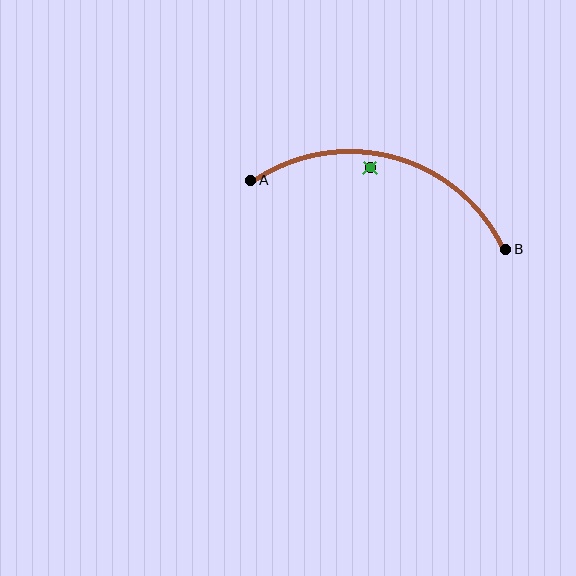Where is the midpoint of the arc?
The arc midpoint is the point on the curve farthest from the straight line joining A and B. It sits above that line.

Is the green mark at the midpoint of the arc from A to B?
No — the green mark does not lie on the arc at all. It sits slightly inside the curve.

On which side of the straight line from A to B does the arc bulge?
The arc bulges above the straight line connecting A and B.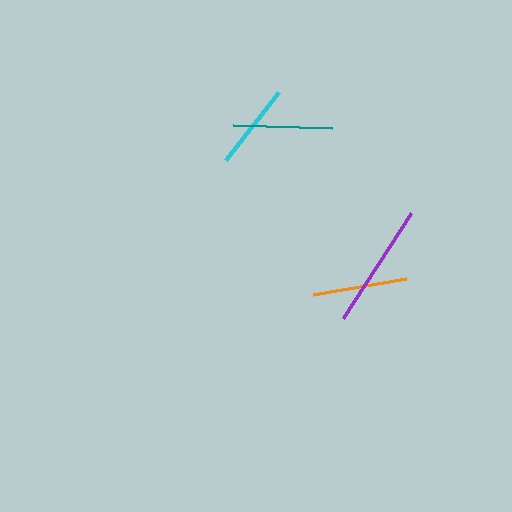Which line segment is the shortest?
The cyan line is the shortest at approximately 86 pixels.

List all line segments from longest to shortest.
From longest to shortest: purple, teal, orange, cyan.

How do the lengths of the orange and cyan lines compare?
The orange and cyan lines are approximately the same length.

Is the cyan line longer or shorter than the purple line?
The purple line is longer than the cyan line.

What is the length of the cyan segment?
The cyan segment is approximately 86 pixels long.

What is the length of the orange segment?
The orange segment is approximately 95 pixels long.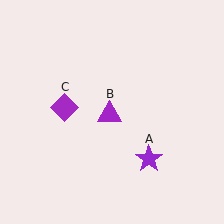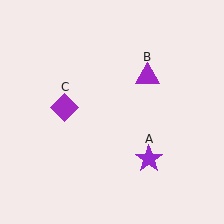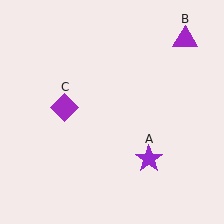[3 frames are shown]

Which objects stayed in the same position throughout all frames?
Purple star (object A) and purple diamond (object C) remained stationary.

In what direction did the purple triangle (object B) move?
The purple triangle (object B) moved up and to the right.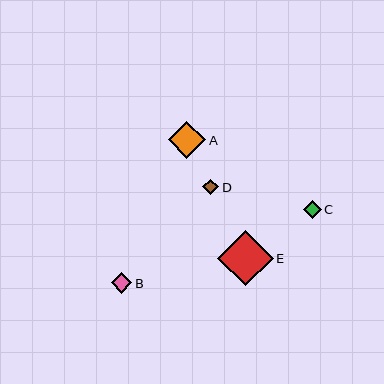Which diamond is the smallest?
Diamond D is the smallest with a size of approximately 16 pixels.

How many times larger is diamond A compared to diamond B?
Diamond A is approximately 1.8 times the size of diamond B.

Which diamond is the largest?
Diamond E is the largest with a size of approximately 56 pixels.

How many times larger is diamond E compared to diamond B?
Diamond E is approximately 2.7 times the size of diamond B.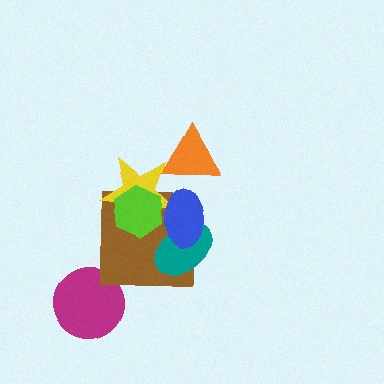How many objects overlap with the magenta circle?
0 objects overlap with the magenta circle.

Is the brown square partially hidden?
Yes, it is partially covered by another shape.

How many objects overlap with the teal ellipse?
2 objects overlap with the teal ellipse.